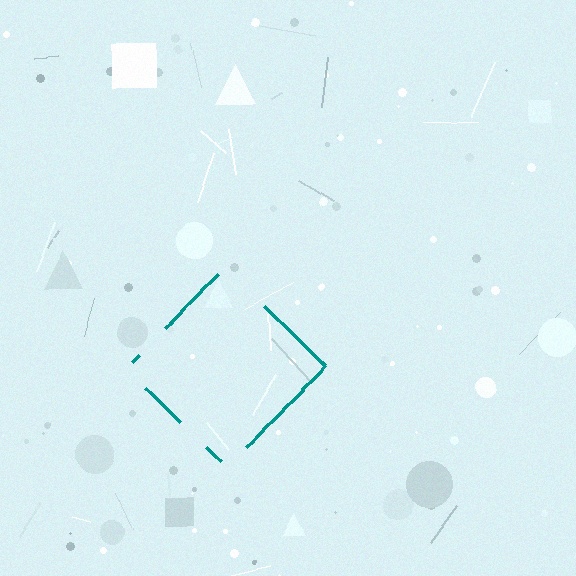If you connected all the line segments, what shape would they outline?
They would outline a diamond.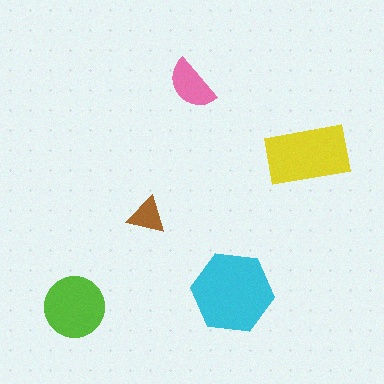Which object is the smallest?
The brown triangle.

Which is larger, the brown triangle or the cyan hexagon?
The cyan hexagon.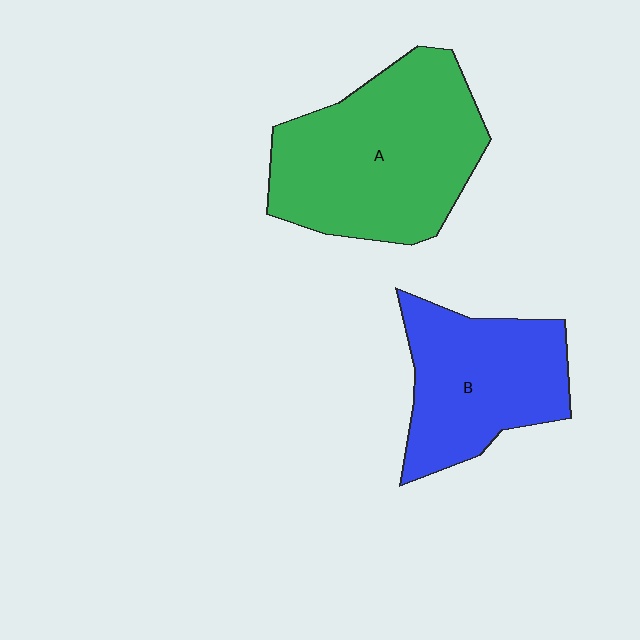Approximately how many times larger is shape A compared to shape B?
Approximately 1.4 times.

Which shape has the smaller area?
Shape B (blue).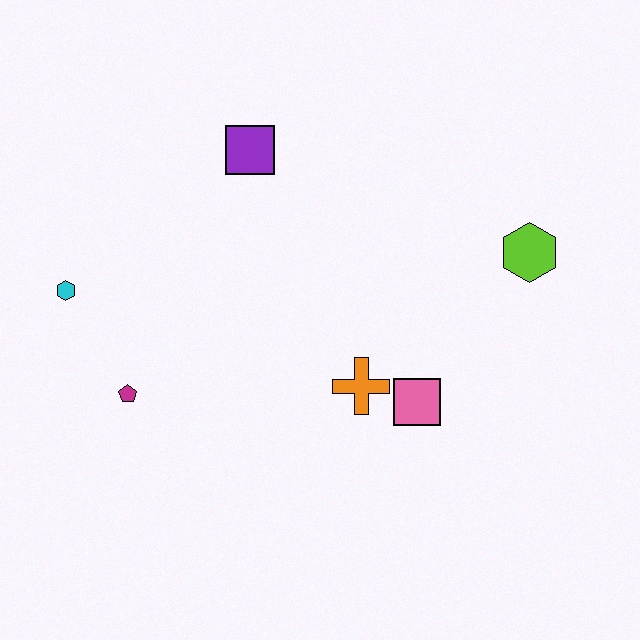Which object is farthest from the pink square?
The cyan hexagon is farthest from the pink square.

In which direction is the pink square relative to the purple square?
The pink square is below the purple square.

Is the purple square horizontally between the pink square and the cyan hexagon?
Yes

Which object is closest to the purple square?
The cyan hexagon is closest to the purple square.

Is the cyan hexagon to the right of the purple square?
No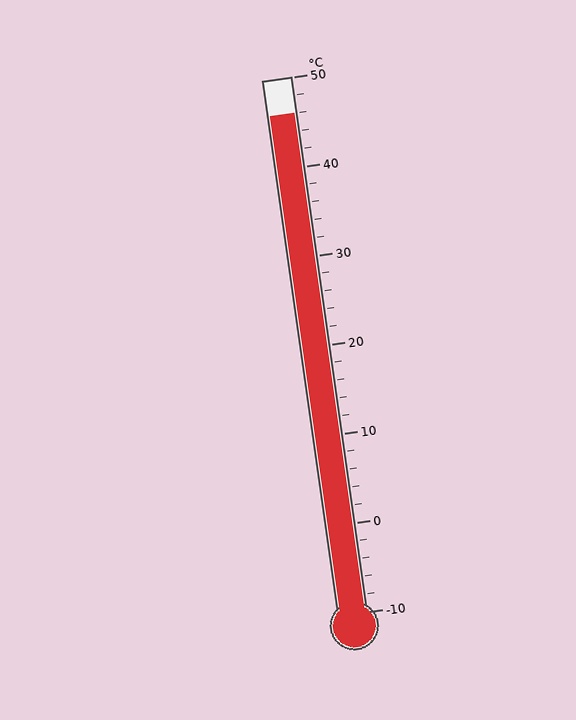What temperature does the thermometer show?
The thermometer shows approximately 46°C.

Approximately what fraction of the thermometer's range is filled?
The thermometer is filled to approximately 95% of its range.